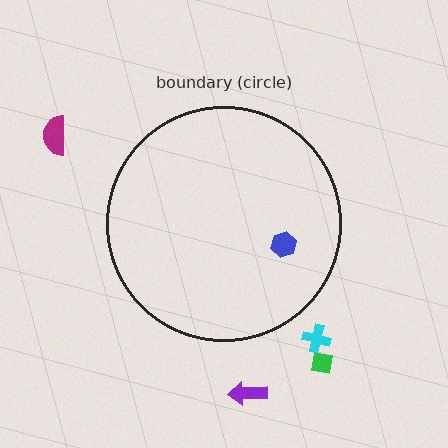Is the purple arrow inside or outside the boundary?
Outside.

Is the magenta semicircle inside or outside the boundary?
Outside.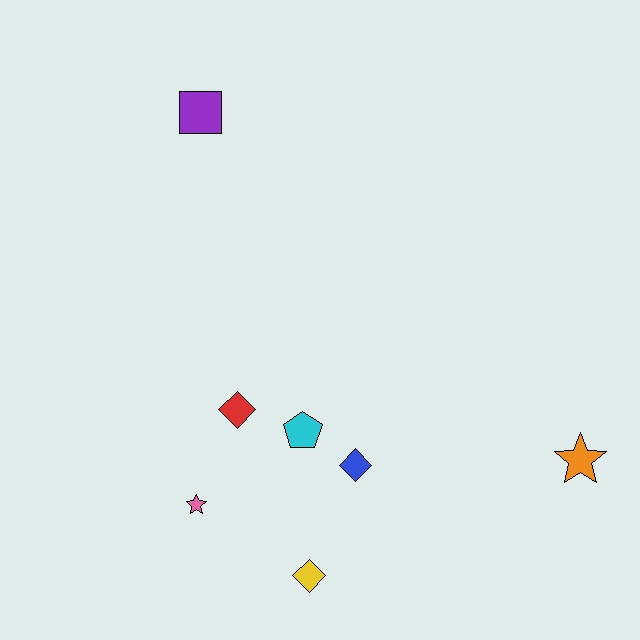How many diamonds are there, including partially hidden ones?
There are 3 diamonds.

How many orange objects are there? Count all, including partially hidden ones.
There is 1 orange object.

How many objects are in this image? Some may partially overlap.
There are 7 objects.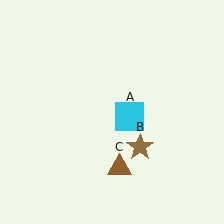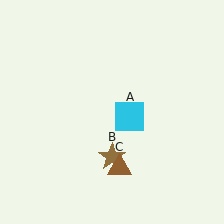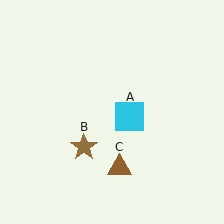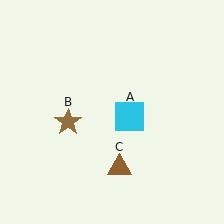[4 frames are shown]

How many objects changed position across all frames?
1 object changed position: brown star (object B).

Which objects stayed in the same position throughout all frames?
Cyan square (object A) and brown triangle (object C) remained stationary.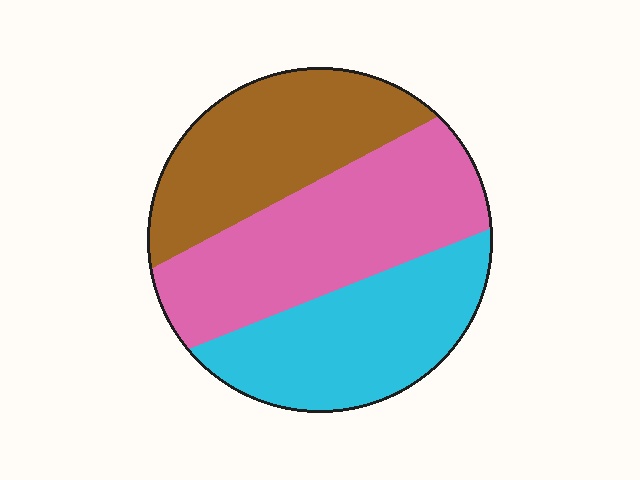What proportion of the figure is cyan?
Cyan covers 31% of the figure.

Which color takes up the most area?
Pink, at roughly 40%.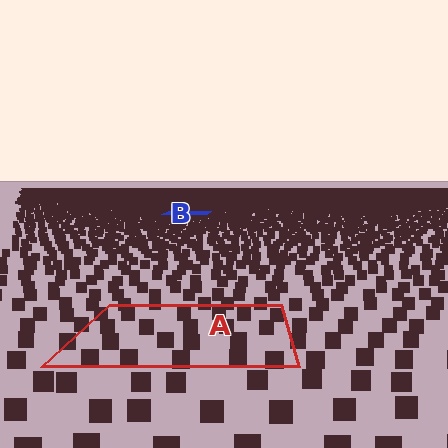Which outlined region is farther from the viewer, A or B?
Region B is farther from the viewer — the texture elements inside it appear smaller and more densely packed.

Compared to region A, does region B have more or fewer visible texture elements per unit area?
Region B has more texture elements per unit area — they are packed more densely because it is farther away.